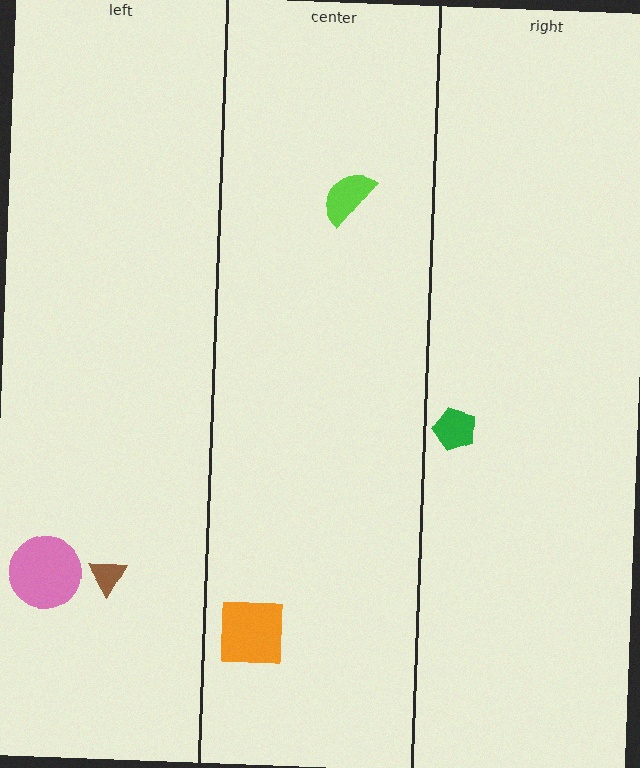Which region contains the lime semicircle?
The center region.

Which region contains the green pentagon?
The right region.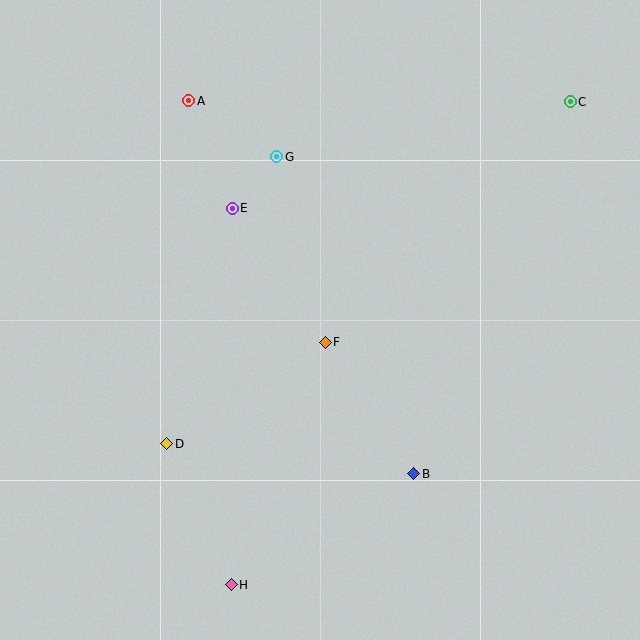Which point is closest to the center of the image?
Point F at (325, 342) is closest to the center.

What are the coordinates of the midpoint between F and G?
The midpoint between F and G is at (301, 250).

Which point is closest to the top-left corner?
Point A is closest to the top-left corner.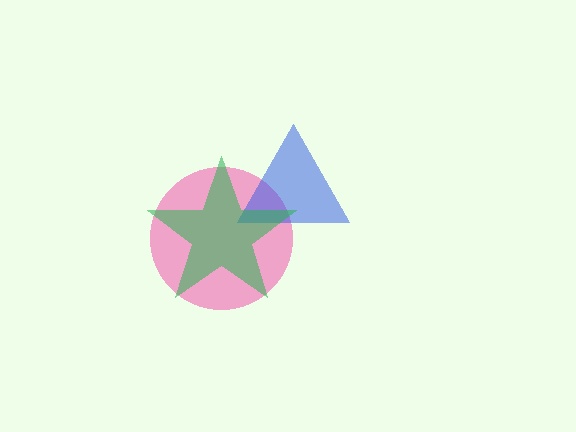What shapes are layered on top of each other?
The layered shapes are: a pink circle, a blue triangle, a green star.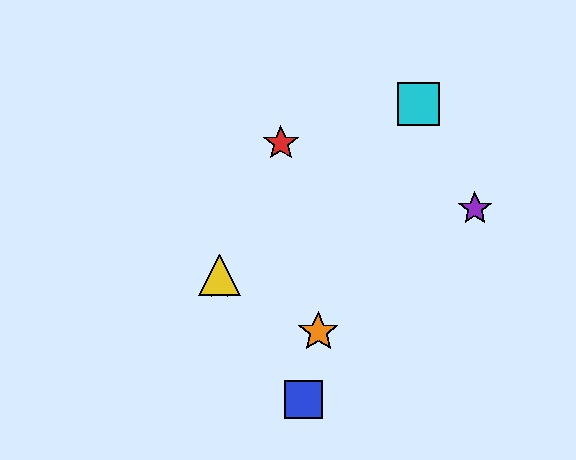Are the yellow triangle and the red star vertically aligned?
No, the yellow triangle is at x≈219 and the red star is at x≈281.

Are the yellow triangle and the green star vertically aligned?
Yes, both are at x≈219.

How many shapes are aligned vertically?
2 shapes (the green star, the yellow triangle) are aligned vertically.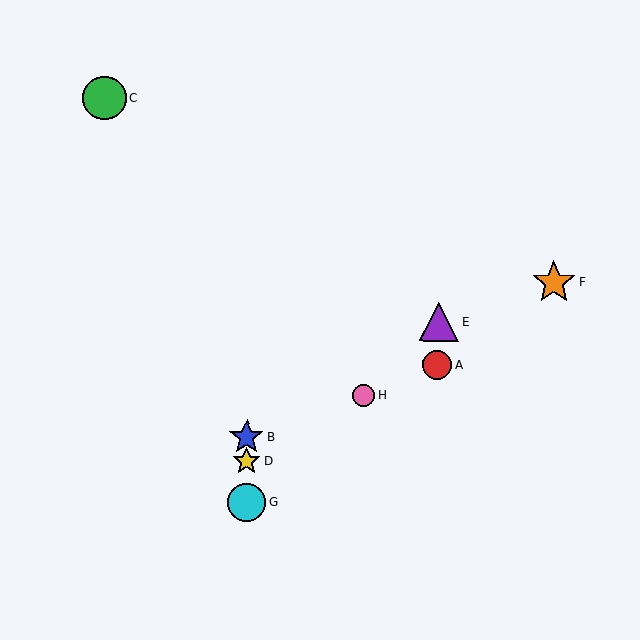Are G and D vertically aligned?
Yes, both are at x≈247.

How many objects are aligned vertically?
3 objects (B, D, G) are aligned vertically.